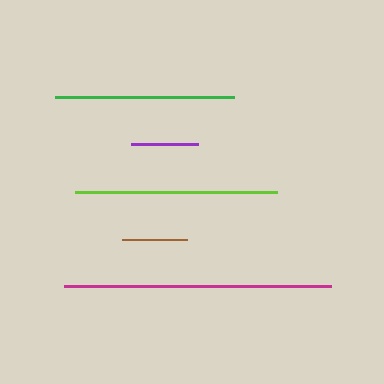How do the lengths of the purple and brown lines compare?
The purple and brown lines are approximately the same length.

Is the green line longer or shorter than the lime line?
The lime line is longer than the green line.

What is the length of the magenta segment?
The magenta segment is approximately 267 pixels long.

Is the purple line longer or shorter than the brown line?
The purple line is longer than the brown line.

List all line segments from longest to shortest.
From longest to shortest: magenta, lime, green, purple, brown.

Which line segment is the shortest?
The brown line is the shortest at approximately 65 pixels.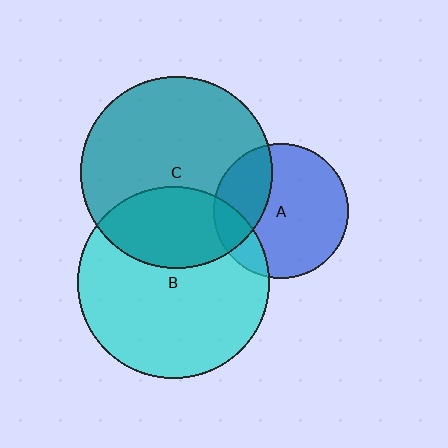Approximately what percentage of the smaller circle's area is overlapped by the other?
Approximately 30%.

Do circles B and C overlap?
Yes.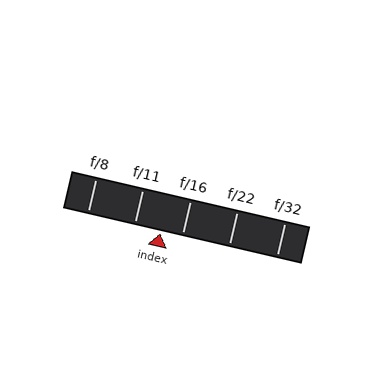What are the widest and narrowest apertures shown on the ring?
The widest aperture shown is f/8 and the narrowest is f/32.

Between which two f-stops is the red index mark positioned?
The index mark is between f/11 and f/16.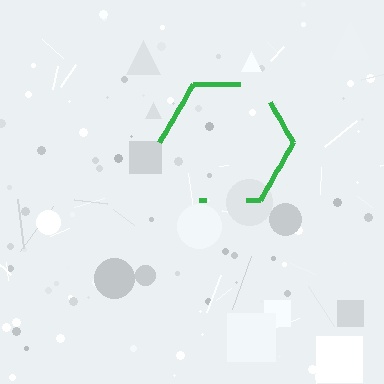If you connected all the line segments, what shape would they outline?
They would outline a hexagon.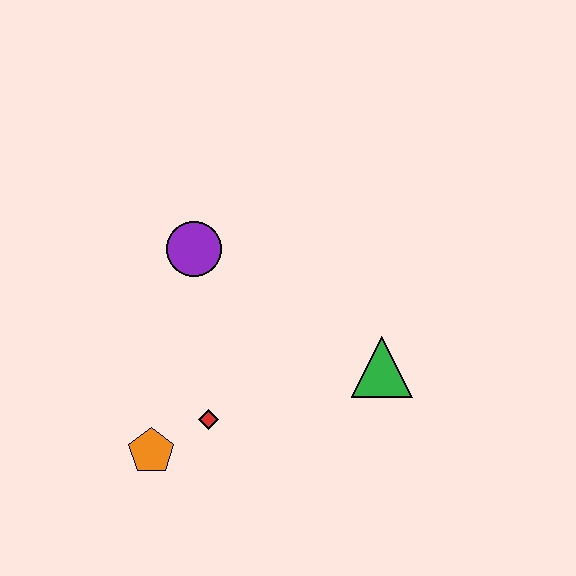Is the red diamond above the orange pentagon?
Yes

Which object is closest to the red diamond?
The orange pentagon is closest to the red diamond.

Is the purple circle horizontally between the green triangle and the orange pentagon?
Yes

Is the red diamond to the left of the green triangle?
Yes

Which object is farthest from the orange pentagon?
The green triangle is farthest from the orange pentagon.